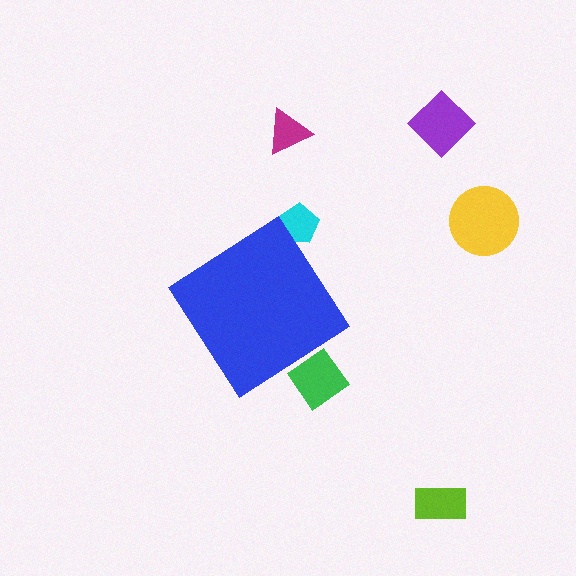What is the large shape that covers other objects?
A blue diamond.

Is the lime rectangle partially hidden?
No, the lime rectangle is fully visible.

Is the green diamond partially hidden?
Yes, the green diamond is partially hidden behind the blue diamond.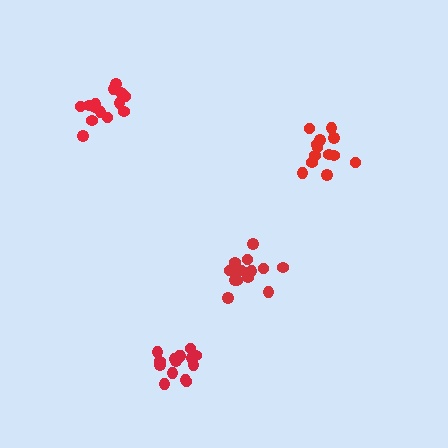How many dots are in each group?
Group 1: 15 dots, Group 2: 13 dots, Group 3: 15 dots, Group 4: 14 dots (57 total).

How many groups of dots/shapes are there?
There are 4 groups.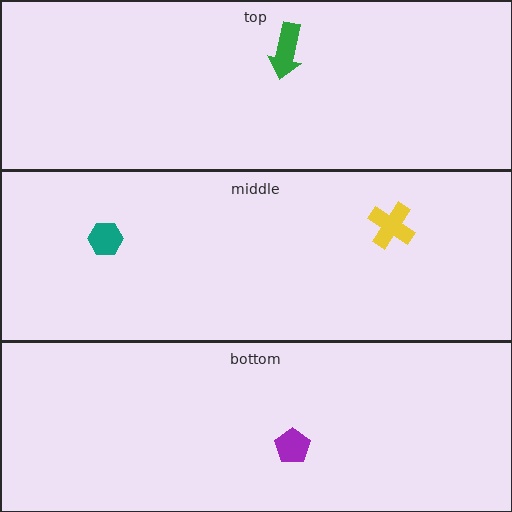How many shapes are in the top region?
1.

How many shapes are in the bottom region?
1.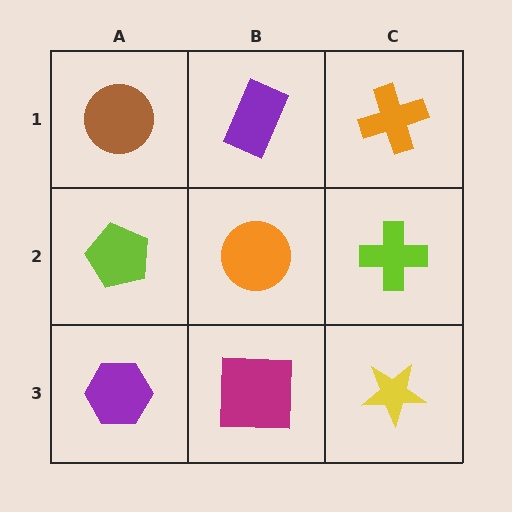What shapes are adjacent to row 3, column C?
A lime cross (row 2, column C), a magenta square (row 3, column B).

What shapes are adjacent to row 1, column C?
A lime cross (row 2, column C), a purple rectangle (row 1, column B).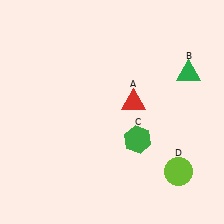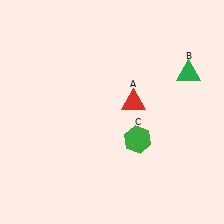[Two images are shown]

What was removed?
The lime circle (D) was removed in Image 2.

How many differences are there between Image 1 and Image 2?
There is 1 difference between the two images.